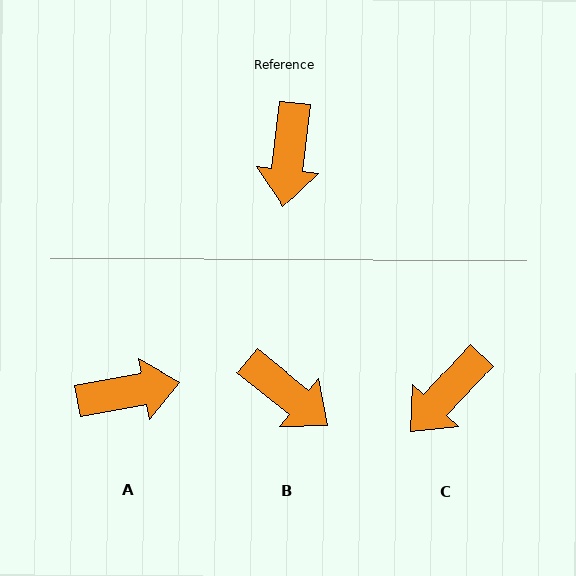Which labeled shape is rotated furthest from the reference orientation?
A, about 107 degrees away.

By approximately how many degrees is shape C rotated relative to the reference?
Approximately 36 degrees clockwise.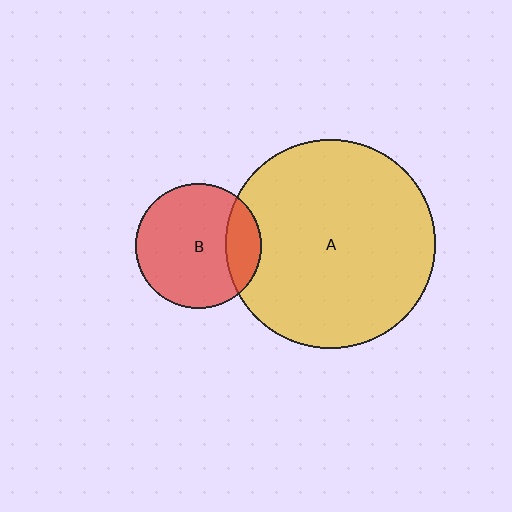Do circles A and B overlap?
Yes.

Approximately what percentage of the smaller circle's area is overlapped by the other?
Approximately 20%.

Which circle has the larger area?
Circle A (yellow).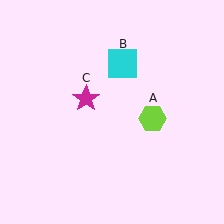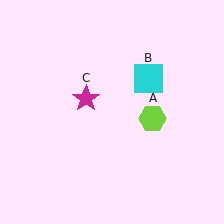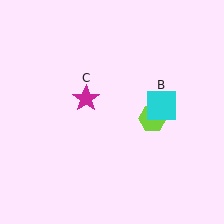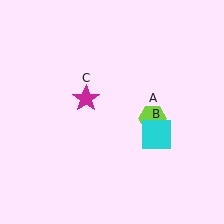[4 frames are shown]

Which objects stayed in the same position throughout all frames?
Lime hexagon (object A) and magenta star (object C) remained stationary.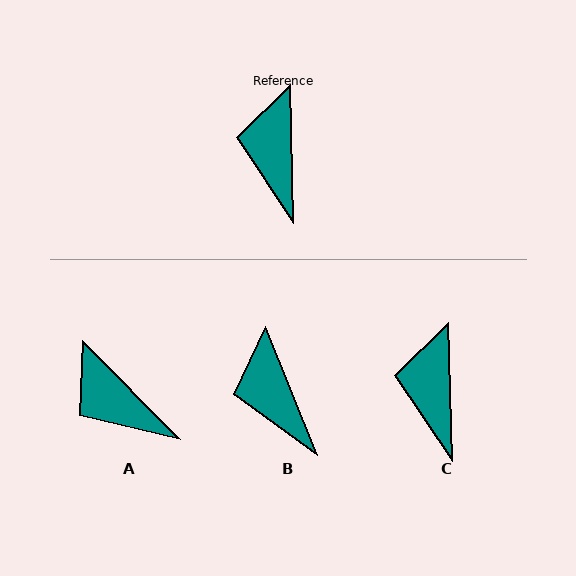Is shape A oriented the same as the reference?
No, it is off by about 43 degrees.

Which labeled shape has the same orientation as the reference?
C.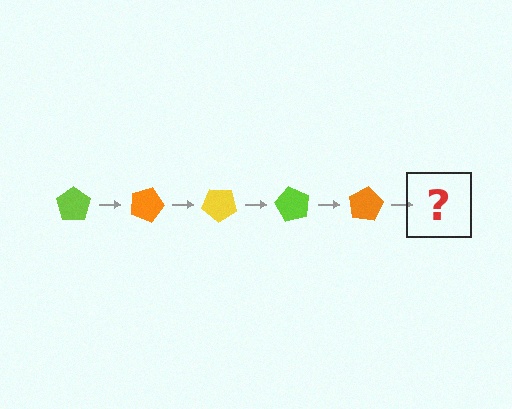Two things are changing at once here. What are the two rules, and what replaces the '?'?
The two rules are that it rotates 20 degrees each step and the color cycles through lime, orange, and yellow. The '?' should be a yellow pentagon, rotated 100 degrees from the start.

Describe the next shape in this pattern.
It should be a yellow pentagon, rotated 100 degrees from the start.